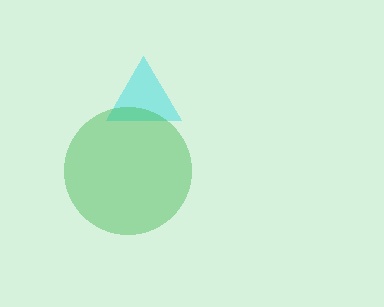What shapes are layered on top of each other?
The layered shapes are: a cyan triangle, a green circle.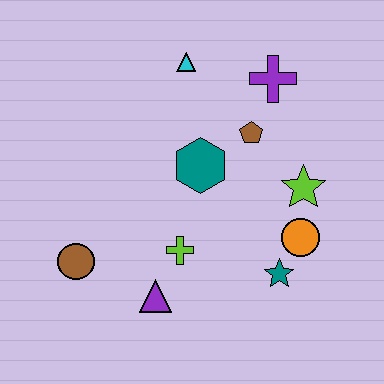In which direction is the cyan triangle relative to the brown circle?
The cyan triangle is above the brown circle.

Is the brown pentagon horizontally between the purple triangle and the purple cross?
Yes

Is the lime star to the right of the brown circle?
Yes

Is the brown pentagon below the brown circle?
No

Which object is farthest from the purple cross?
The brown circle is farthest from the purple cross.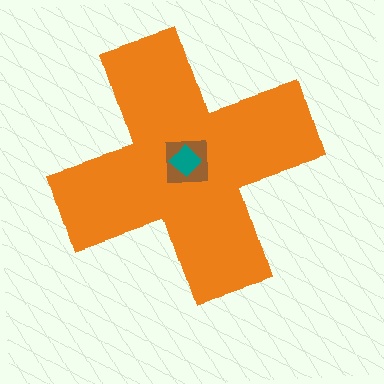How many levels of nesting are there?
3.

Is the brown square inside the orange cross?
Yes.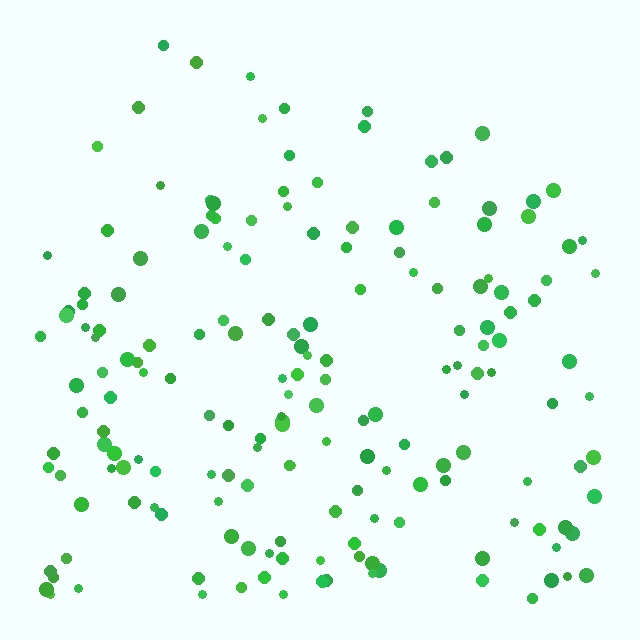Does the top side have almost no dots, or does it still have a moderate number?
Still a moderate number, just noticeably fewer than the bottom.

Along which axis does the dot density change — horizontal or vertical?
Vertical.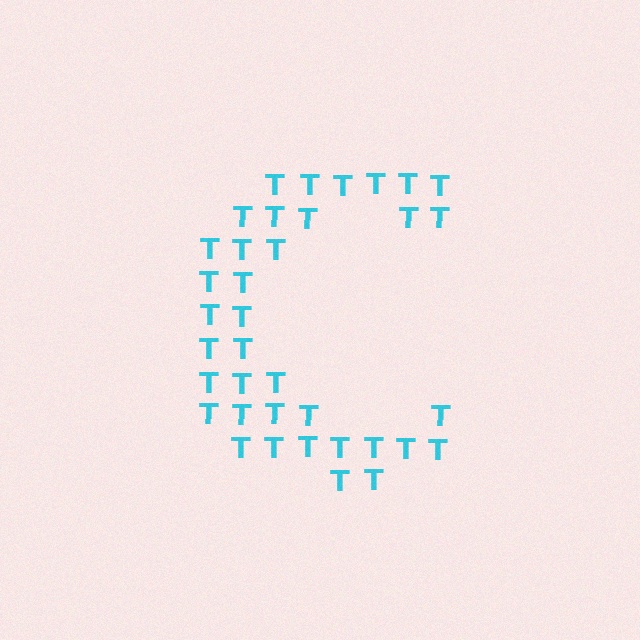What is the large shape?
The large shape is the letter C.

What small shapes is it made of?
It is made of small letter T's.